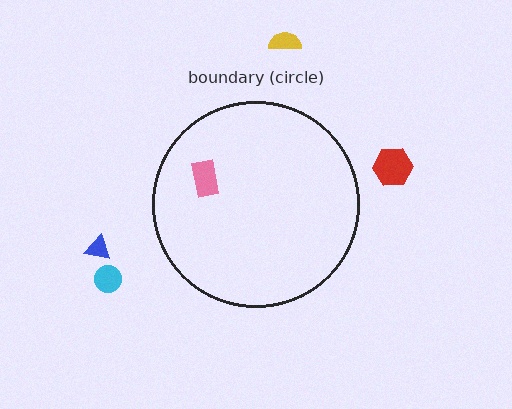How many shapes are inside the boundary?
1 inside, 4 outside.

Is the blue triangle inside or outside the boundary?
Outside.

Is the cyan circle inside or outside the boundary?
Outside.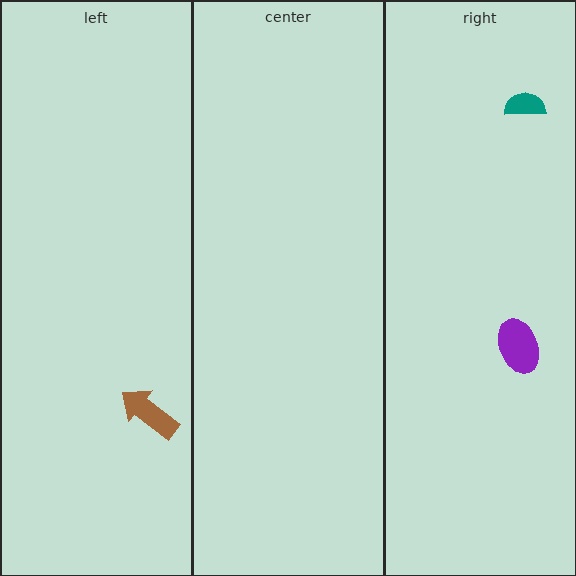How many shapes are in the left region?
1.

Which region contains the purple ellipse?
The right region.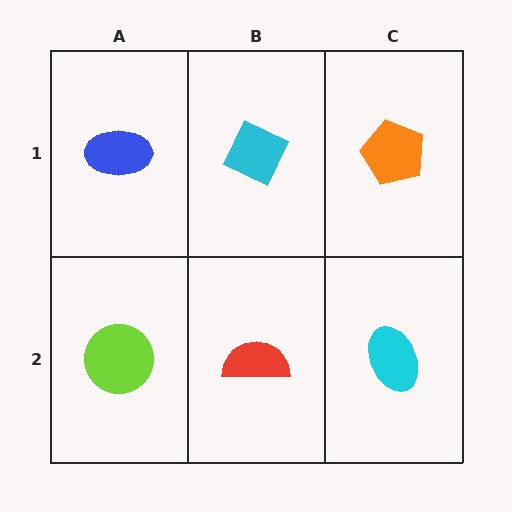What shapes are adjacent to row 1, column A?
A lime circle (row 2, column A), a cyan diamond (row 1, column B).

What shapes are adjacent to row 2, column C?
An orange pentagon (row 1, column C), a red semicircle (row 2, column B).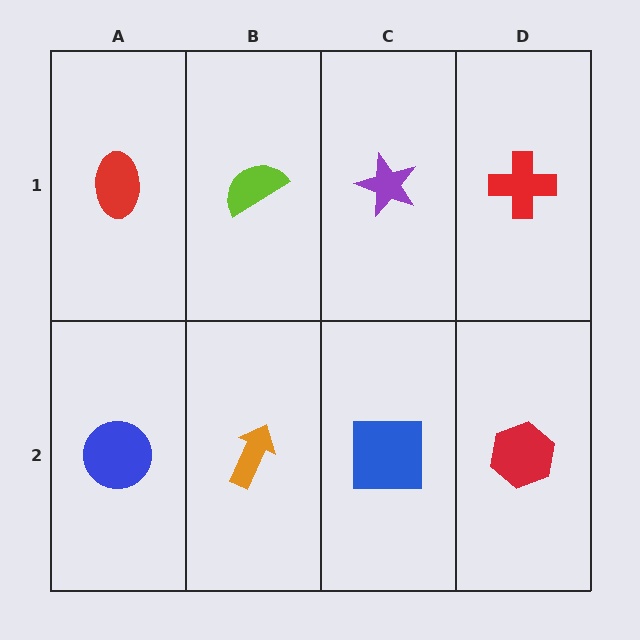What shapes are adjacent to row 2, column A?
A red ellipse (row 1, column A), an orange arrow (row 2, column B).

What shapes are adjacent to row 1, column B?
An orange arrow (row 2, column B), a red ellipse (row 1, column A), a purple star (row 1, column C).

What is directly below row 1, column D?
A red hexagon.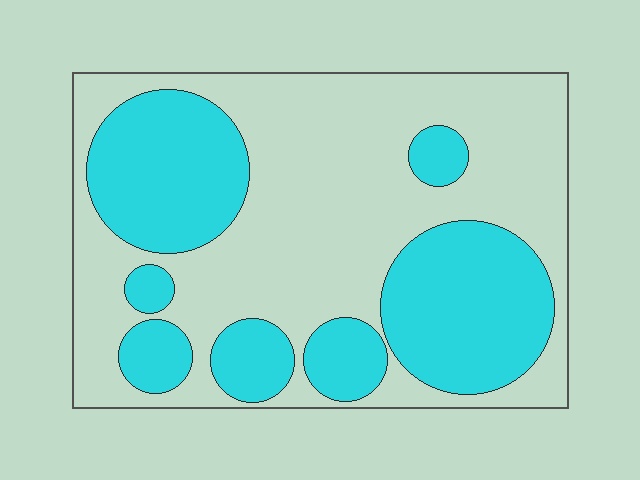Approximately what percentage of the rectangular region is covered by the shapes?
Approximately 40%.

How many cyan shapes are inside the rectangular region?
7.